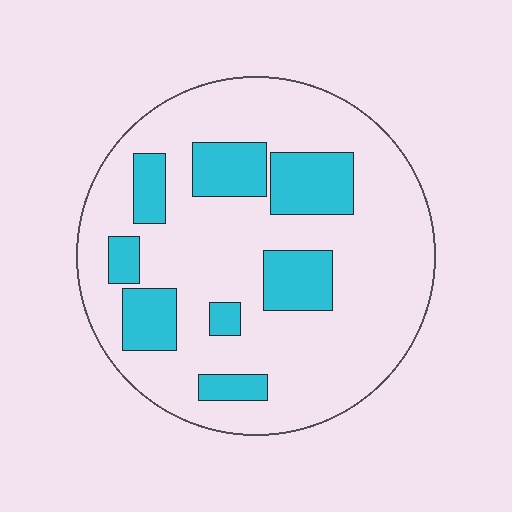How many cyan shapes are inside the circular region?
8.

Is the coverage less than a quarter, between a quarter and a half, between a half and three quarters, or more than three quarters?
Less than a quarter.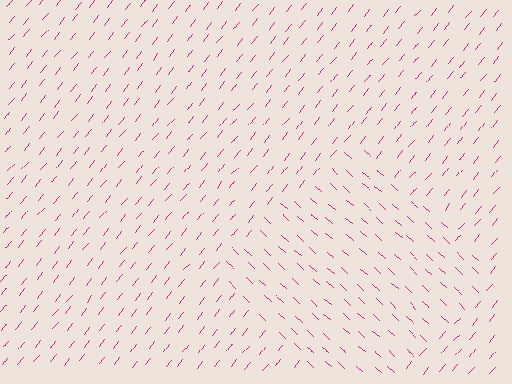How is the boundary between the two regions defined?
The boundary is defined purely by a change in line orientation (approximately 87 degrees difference). All lines are the same color and thickness.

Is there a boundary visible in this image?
Yes, there is a texture boundary formed by a change in line orientation.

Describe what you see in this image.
The image is filled with small magenta line segments. A diamond region in the image has lines oriented differently from the surrounding lines, creating a visible texture boundary.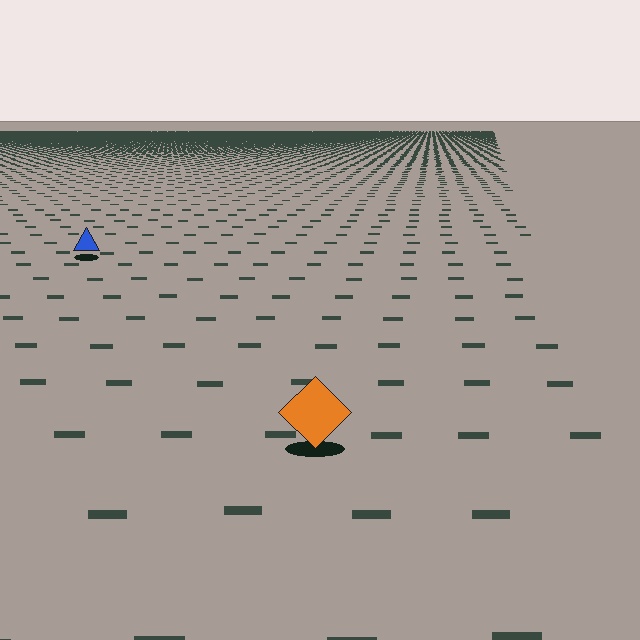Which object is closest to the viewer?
The orange diamond is closest. The texture marks near it are larger and more spread out.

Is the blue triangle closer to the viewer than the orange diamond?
No. The orange diamond is closer — you can tell from the texture gradient: the ground texture is coarser near it.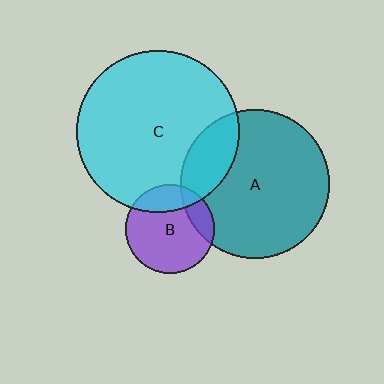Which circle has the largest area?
Circle C (cyan).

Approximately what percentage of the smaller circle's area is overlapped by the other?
Approximately 20%.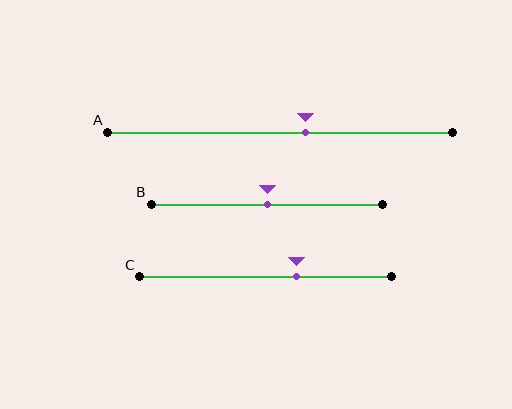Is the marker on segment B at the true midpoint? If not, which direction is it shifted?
Yes, the marker on segment B is at the true midpoint.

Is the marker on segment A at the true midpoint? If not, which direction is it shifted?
No, the marker on segment A is shifted to the right by about 7% of the segment length.